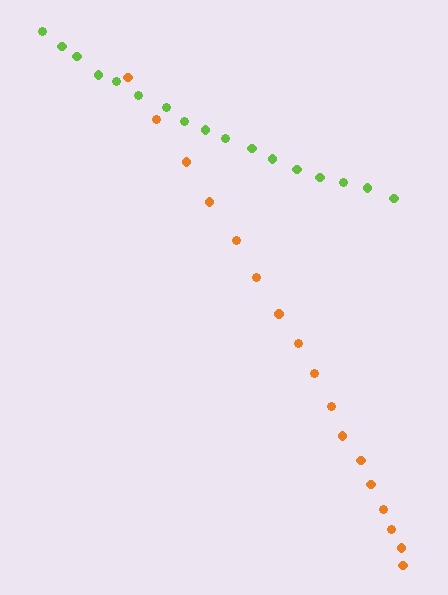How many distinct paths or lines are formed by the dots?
There are 2 distinct paths.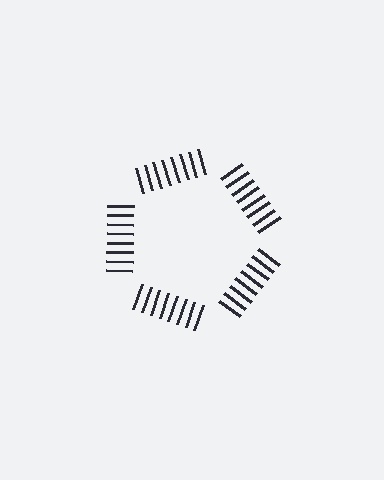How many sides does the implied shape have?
5 sides — the line-ends trace a pentagon.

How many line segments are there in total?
40 — 8 along each of the 5 edges.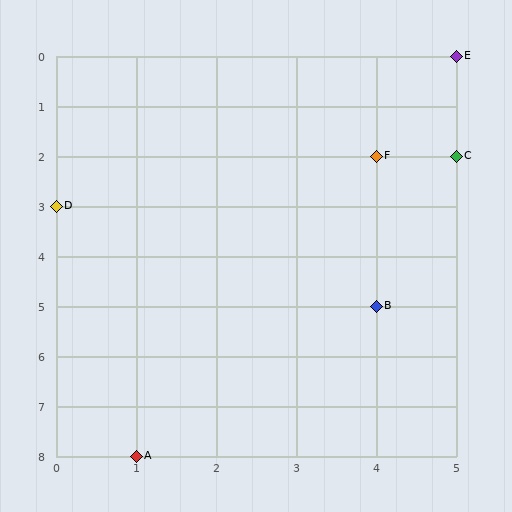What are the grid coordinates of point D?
Point D is at grid coordinates (0, 3).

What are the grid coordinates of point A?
Point A is at grid coordinates (1, 8).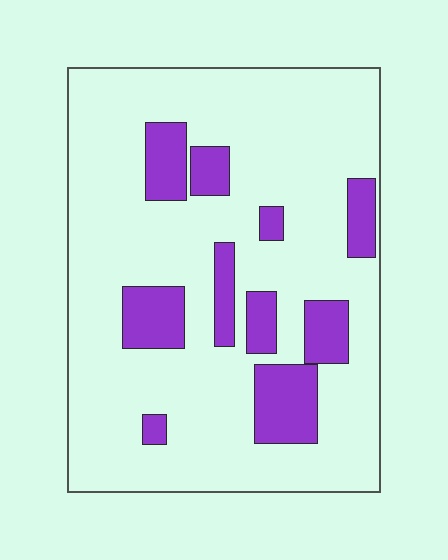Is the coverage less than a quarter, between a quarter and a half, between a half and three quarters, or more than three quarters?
Less than a quarter.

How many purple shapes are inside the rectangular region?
10.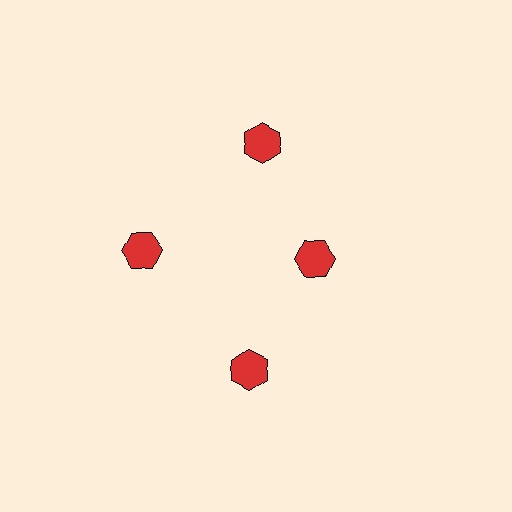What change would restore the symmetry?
The symmetry would be restored by moving it outward, back onto the ring so that all 4 hexagons sit at equal angles and equal distance from the center.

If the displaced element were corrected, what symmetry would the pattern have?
It would have 4-fold rotational symmetry — the pattern would map onto itself every 90 degrees.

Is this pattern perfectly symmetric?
No. The 4 red hexagons are arranged in a ring, but one element near the 3 o'clock position is pulled inward toward the center, breaking the 4-fold rotational symmetry.